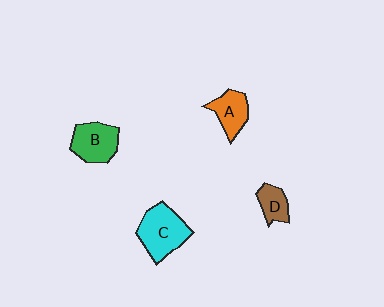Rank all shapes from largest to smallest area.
From largest to smallest: C (cyan), B (green), A (orange), D (brown).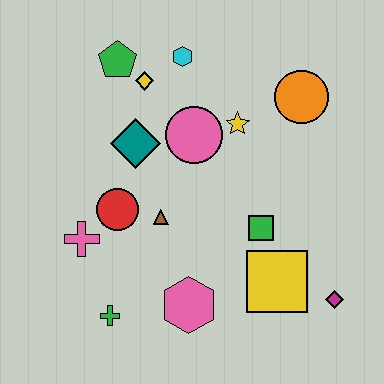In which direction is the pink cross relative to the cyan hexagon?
The pink cross is below the cyan hexagon.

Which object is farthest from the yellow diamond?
The magenta diamond is farthest from the yellow diamond.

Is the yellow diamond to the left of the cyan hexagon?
Yes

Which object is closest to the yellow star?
The pink circle is closest to the yellow star.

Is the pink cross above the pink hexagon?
Yes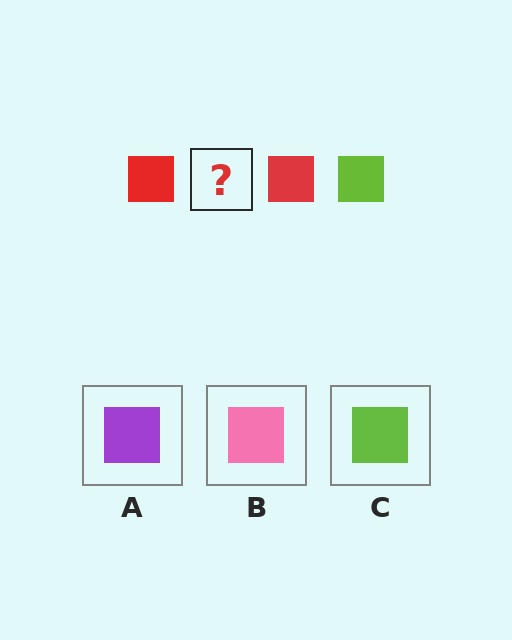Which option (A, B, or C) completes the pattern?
C.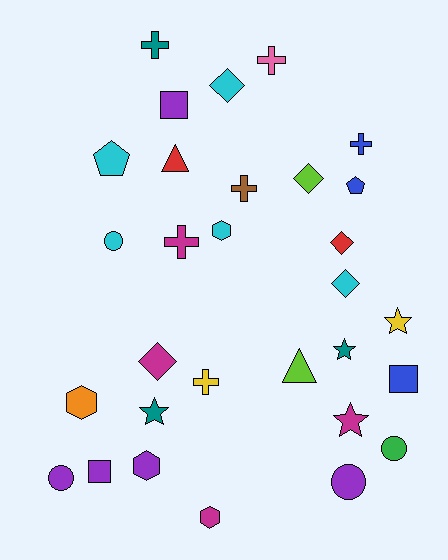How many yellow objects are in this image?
There are 2 yellow objects.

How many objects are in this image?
There are 30 objects.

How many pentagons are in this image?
There are 2 pentagons.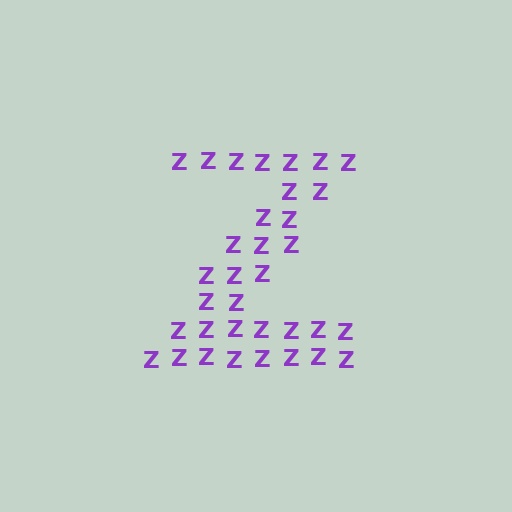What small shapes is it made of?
It is made of small letter Z's.